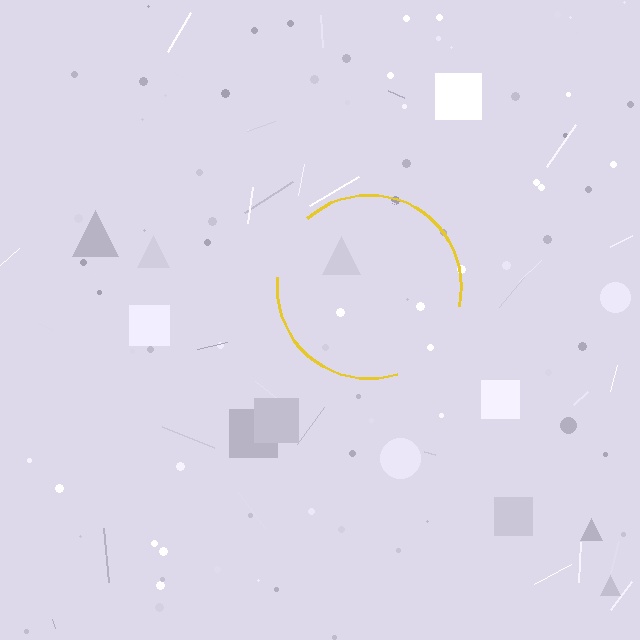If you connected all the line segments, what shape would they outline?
They would outline a circle.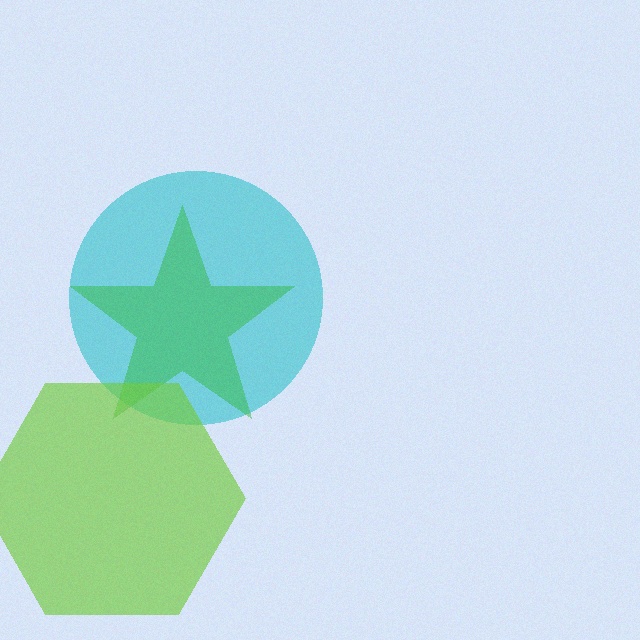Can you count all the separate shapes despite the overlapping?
Yes, there are 3 separate shapes.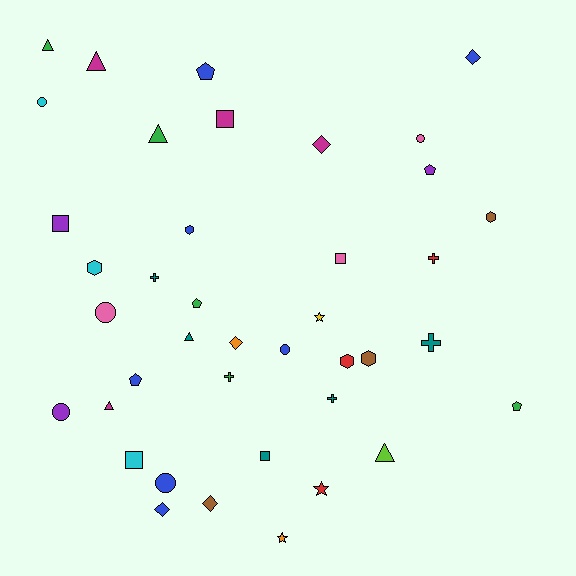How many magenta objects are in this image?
There are 4 magenta objects.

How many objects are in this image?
There are 40 objects.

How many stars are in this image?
There are 3 stars.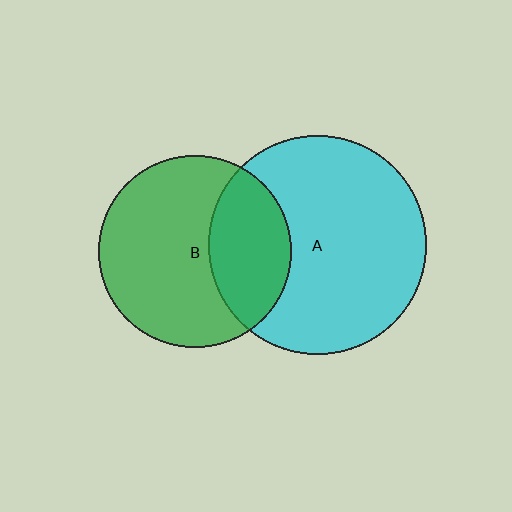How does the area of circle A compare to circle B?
Approximately 1.3 times.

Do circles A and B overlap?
Yes.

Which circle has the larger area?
Circle A (cyan).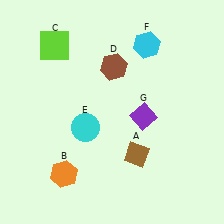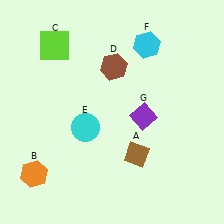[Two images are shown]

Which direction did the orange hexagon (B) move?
The orange hexagon (B) moved left.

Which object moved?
The orange hexagon (B) moved left.